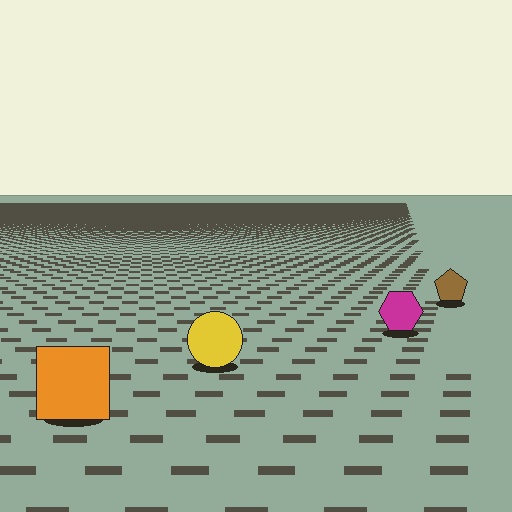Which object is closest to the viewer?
The orange square is closest. The texture marks near it are larger and more spread out.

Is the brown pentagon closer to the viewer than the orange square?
No. The orange square is closer — you can tell from the texture gradient: the ground texture is coarser near it.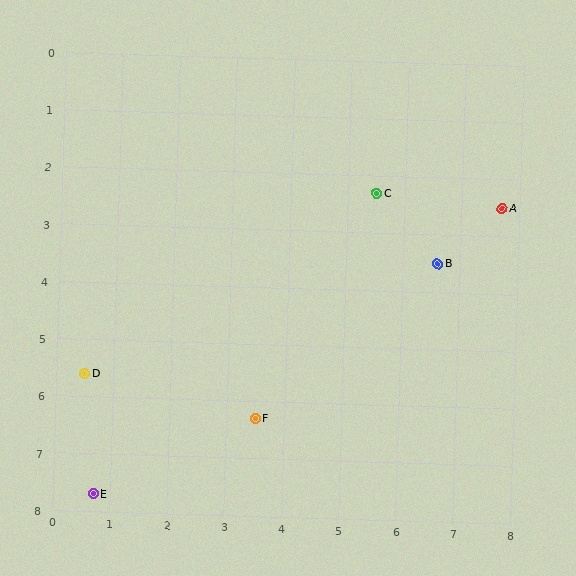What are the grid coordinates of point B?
Point B is at approximately (6.6, 3.5).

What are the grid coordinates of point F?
Point F is at approximately (3.5, 6.3).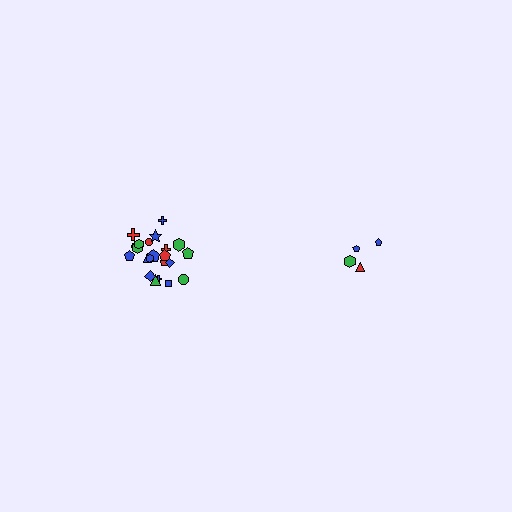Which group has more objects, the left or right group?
The left group.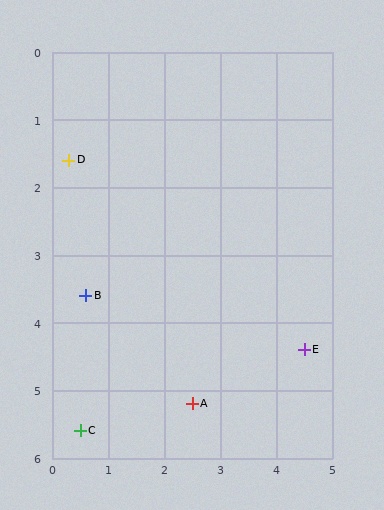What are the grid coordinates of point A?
Point A is at approximately (2.5, 5.2).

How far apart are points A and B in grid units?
Points A and B are about 2.5 grid units apart.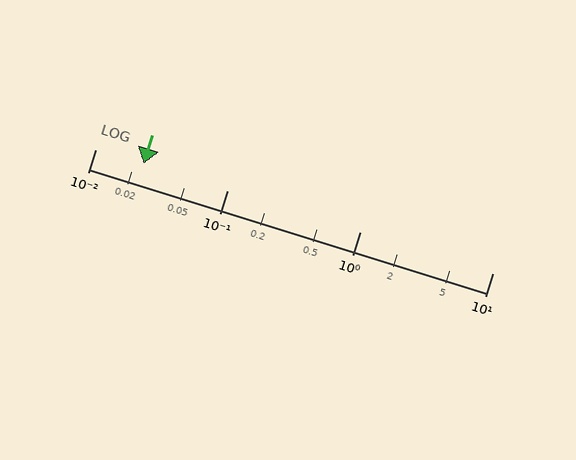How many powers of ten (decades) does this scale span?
The scale spans 3 decades, from 0.01 to 10.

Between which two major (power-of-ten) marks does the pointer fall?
The pointer is between 0.01 and 0.1.